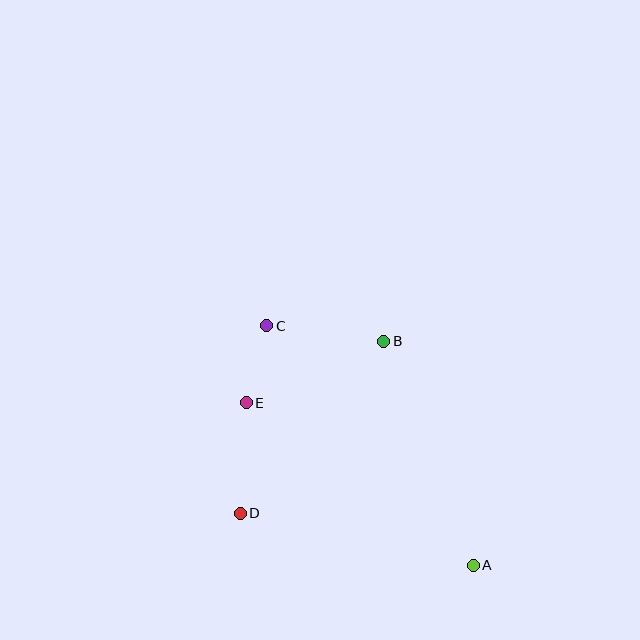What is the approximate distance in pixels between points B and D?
The distance between B and D is approximately 224 pixels.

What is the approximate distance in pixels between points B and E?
The distance between B and E is approximately 151 pixels.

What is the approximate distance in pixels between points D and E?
The distance between D and E is approximately 111 pixels.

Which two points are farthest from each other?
Points A and C are farthest from each other.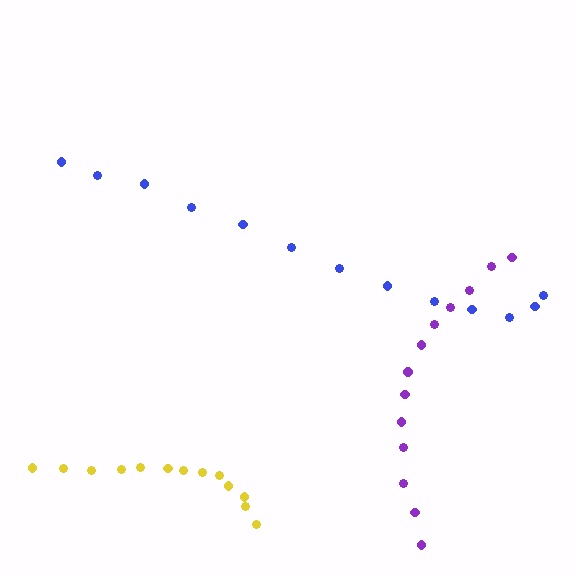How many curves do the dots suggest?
There are 3 distinct paths.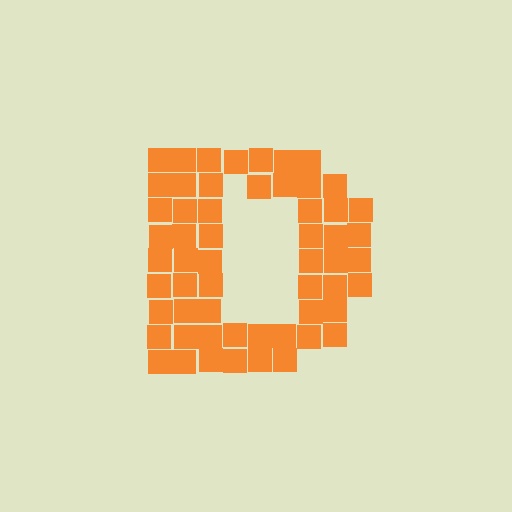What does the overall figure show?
The overall figure shows the letter D.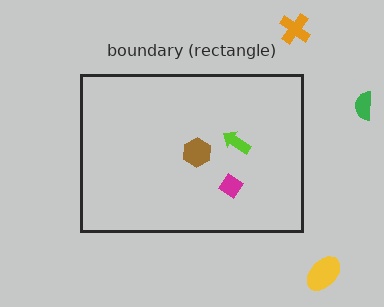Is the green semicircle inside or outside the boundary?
Outside.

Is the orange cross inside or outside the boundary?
Outside.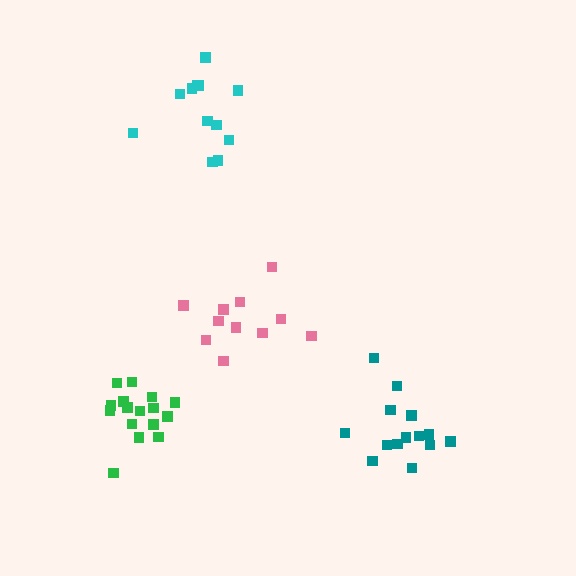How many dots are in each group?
Group 1: 12 dots, Group 2: 11 dots, Group 3: 16 dots, Group 4: 14 dots (53 total).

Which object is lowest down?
The teal cluster is bottommost.